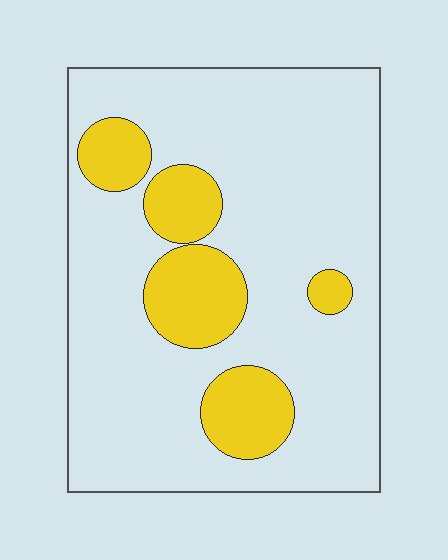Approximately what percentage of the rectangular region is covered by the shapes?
Approximately 20%.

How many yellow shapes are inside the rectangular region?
5.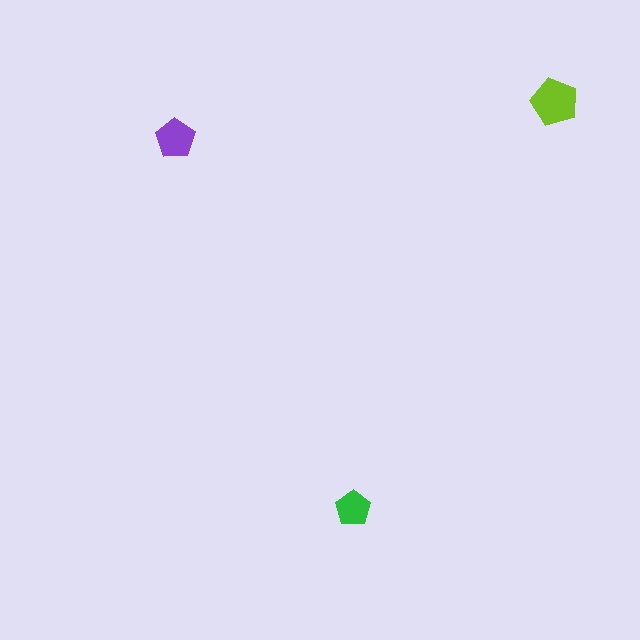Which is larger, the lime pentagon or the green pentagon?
The lime one.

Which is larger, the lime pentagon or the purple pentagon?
The lime one.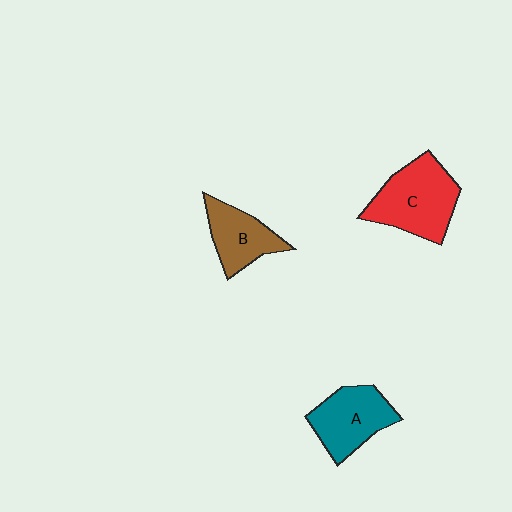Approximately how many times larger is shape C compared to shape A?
Approximately 1.2 times.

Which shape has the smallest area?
Shape B (brown).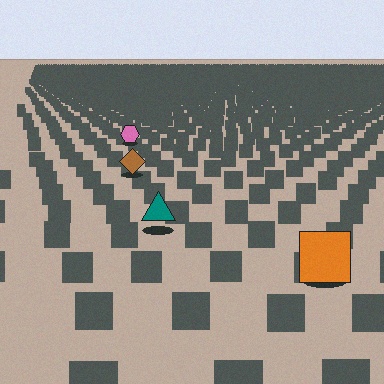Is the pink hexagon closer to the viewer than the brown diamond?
No. The brown diamond is closer — you can tell from the texture gradient: the ground texture is coarser near it.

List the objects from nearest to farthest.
From nearest to farthest: the orange square, the teal triangle, the brown diamond, the pink hexagon.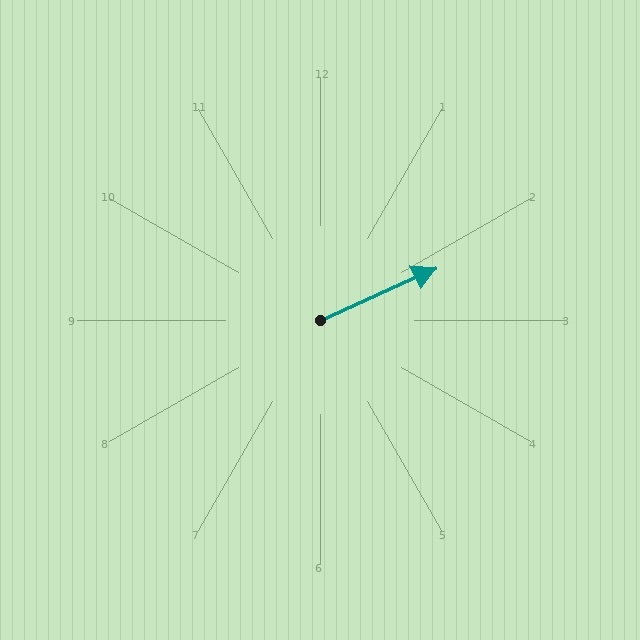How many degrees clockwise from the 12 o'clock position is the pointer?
Approximately 66 degrees.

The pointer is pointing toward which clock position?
Roughly 2 o'clock.